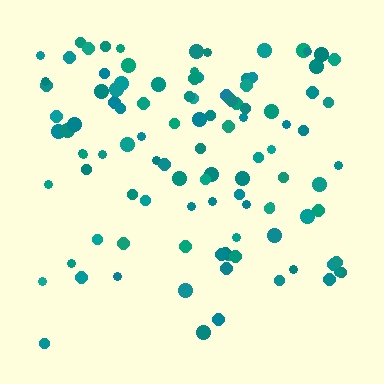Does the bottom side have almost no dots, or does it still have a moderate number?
Still a moderate number, just noticeably fewer than the top.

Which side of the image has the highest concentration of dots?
The top.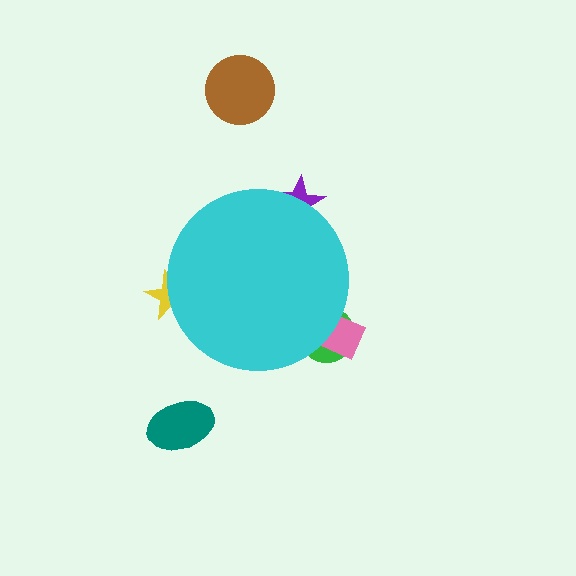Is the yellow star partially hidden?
Yes, the yellow star is partially hidden behind the cyan circle.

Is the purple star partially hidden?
Yes, the purple star is partially hidden behind the cyan circle.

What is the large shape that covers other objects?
A cyan circle.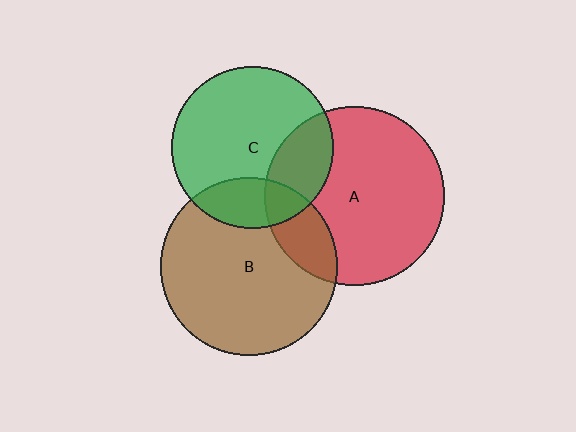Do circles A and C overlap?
Yes.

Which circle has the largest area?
Circle A (red).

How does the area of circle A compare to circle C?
Approximately 1.2 times.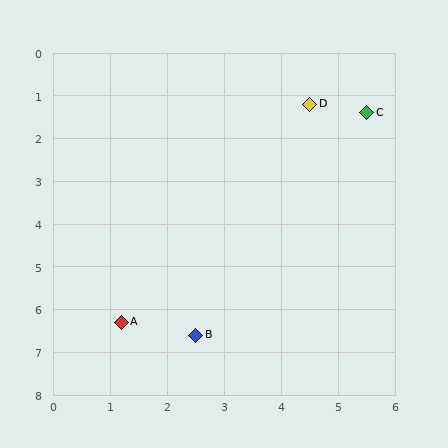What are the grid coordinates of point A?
Point A is at approximately (1.2, 6.3).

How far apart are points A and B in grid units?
Points A and B are about 1.3 grid units apart.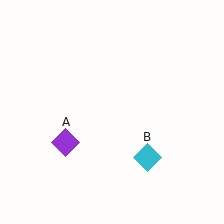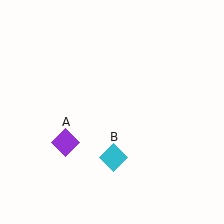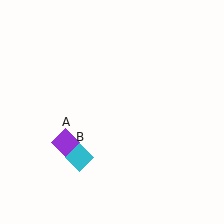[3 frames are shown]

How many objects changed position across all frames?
1 object changed position: cyan diamond (object B).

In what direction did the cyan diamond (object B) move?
The cyan diamond (object B) moved left.